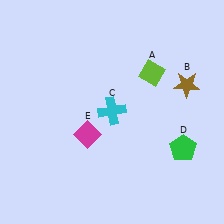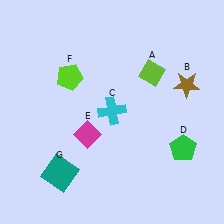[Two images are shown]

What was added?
A lime pentagon (F), a teal square (G) were added in Image 2.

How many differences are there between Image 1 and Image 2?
There are 2 differences between the two images.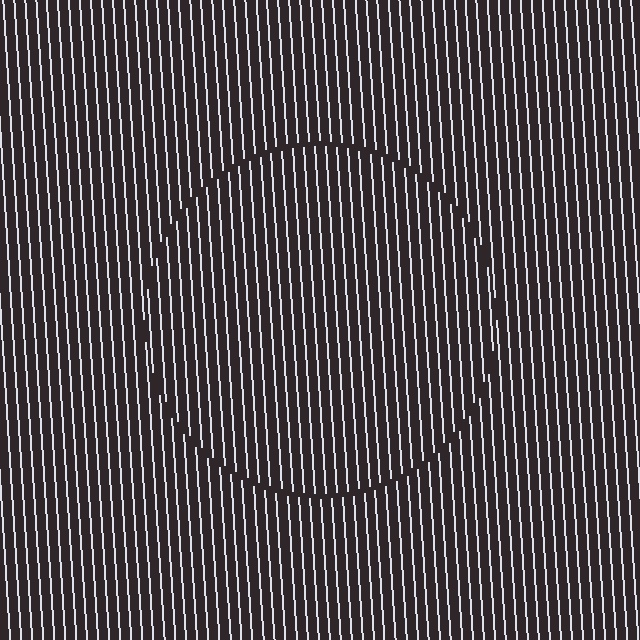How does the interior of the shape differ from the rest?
The interior of the shape contains the same grating, shifted by half a period — the contour is defined by the phase discontinuity where line-ends from the inner and outer gratings abut.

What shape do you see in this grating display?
An illusory circle. The interior of the shape contains the same grating, shifted by half a period — the contour is defined by the phase discontinuity where line-ends from the inner and outer gratings abut.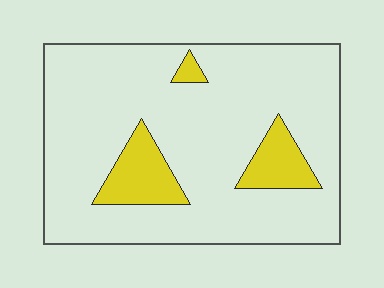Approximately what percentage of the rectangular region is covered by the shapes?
Approximately 15%.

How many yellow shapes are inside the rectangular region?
3.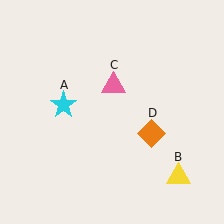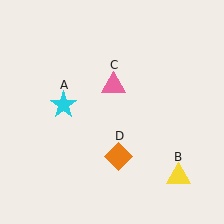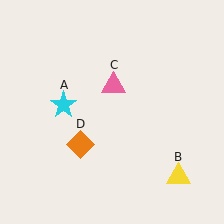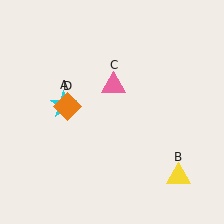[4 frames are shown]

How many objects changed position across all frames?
1 object changed position: orange diamond (object D).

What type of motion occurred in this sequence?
The orange diamond (object D) rotated clockwise around the center of the scene.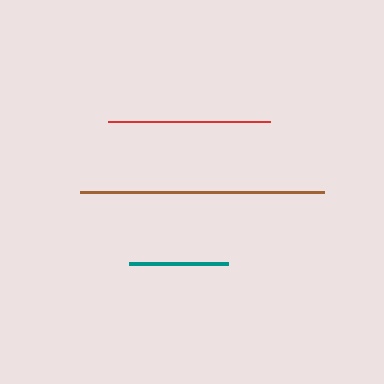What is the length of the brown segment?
The brown segment is approximately 244 pixels long.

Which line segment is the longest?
The brown line is the longest at approximately 244 pixels.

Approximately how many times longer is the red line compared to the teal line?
The red line is approximately 1.6 times the length of the teal line.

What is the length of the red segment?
The red segment is approximately 162 pixels long.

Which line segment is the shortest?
The teal line is the shortest at approximately 100 pixels.